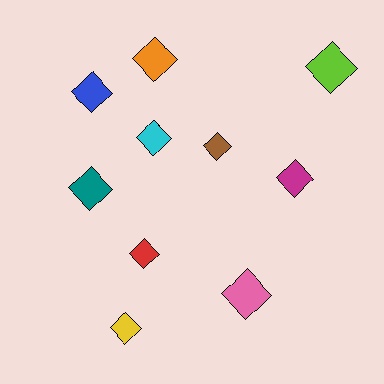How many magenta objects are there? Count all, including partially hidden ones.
There is 1 magenta object.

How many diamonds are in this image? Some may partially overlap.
There are 10 diamonds.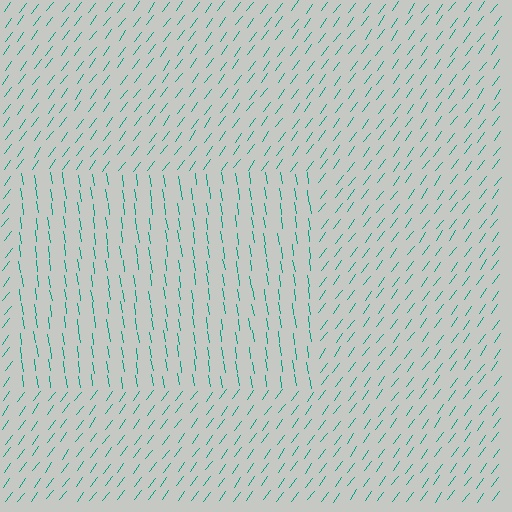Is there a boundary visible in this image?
Yes, there is a texture boundary formed by a change in line orientation.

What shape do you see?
I see a rectangle.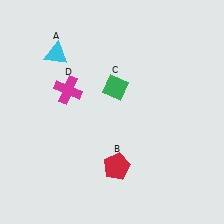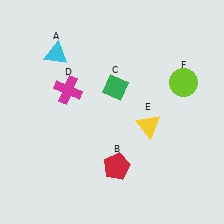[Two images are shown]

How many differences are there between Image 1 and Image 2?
There are 2 differences between the two images.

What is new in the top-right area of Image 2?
A lime circle (F) was added in the top-right area of Image 2.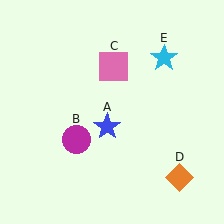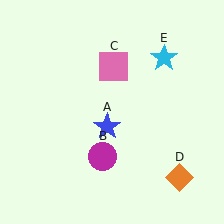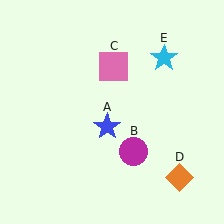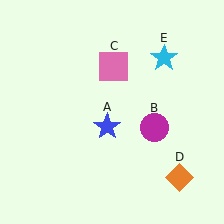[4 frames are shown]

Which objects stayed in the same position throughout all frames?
Blue star (object A) and pink square (object C) and orange diamond (object D) and cyan star (object E) remained stationary.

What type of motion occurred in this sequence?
The magenta circle (object B) rotated counterclockwise around the center of the scene.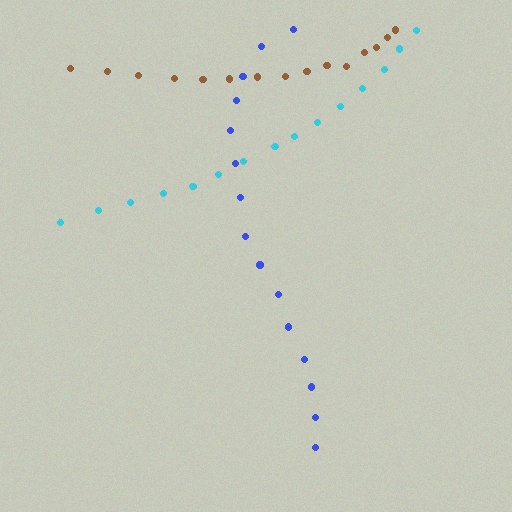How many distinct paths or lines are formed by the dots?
There are 3 distinct paths.